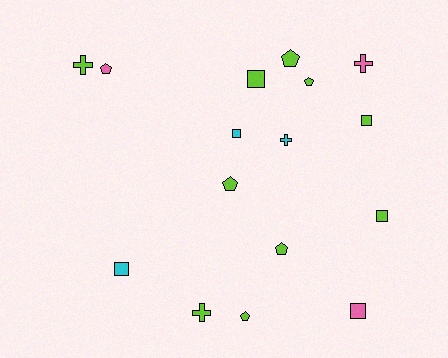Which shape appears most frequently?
Pentagon, with 6 objects.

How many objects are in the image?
There are 16 objects.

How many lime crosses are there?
There are 2 lime crosses.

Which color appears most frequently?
Lime, with 10 objects.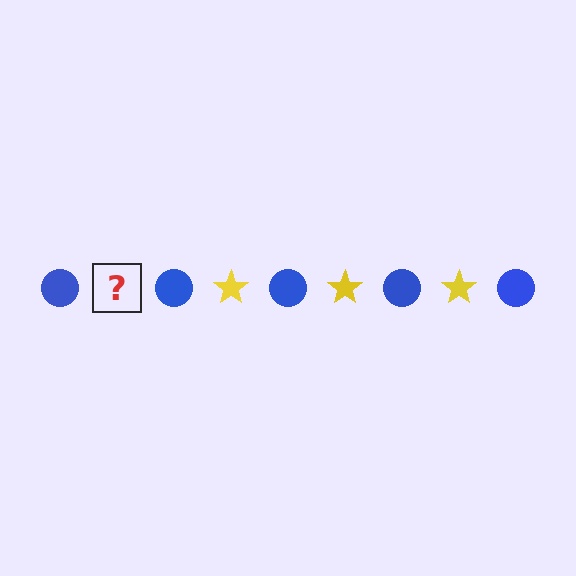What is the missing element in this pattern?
The missing element is a yellow star.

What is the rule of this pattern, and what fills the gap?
The rule is that the pattern alternates between blue circle and yellow star. The gap should be filled with a yellow star.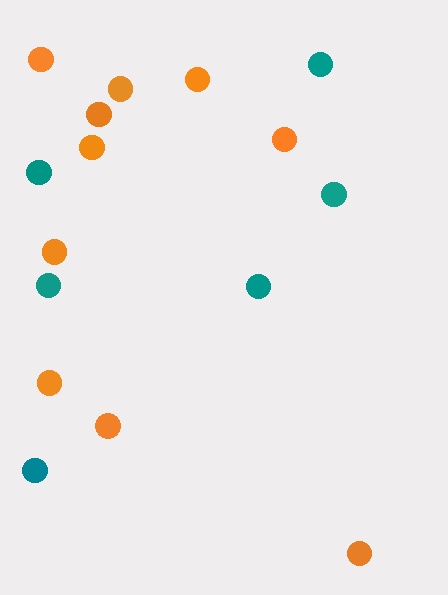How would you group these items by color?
There are 2 groups: one group of teal circles (6) and one group of orange circles (10).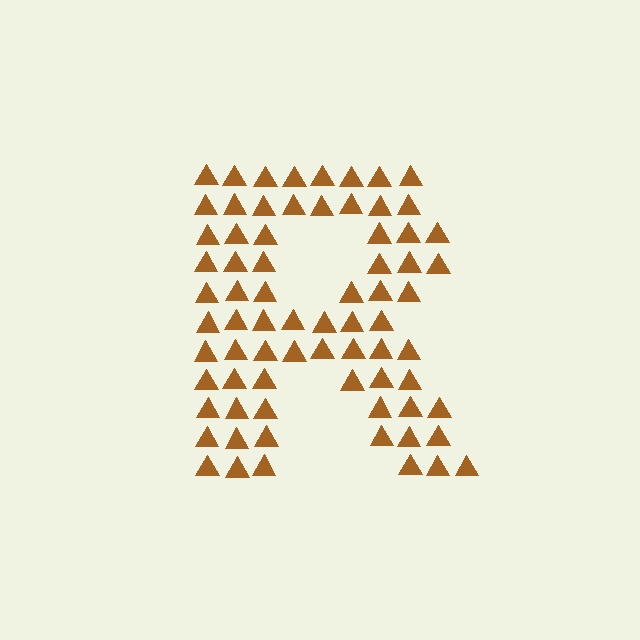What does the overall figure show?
The overall figure shows the letter R.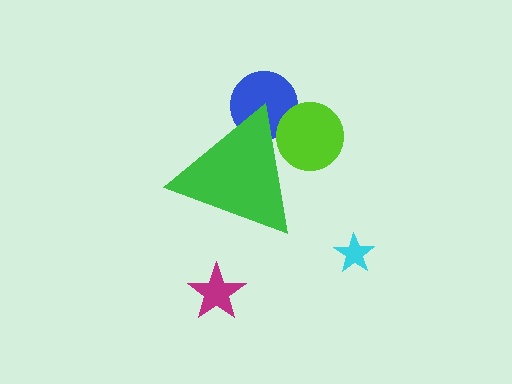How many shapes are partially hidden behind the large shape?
2 shapes are partially hidden.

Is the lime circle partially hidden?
Yes, the lime circle is partially hidden behind the green triangle.